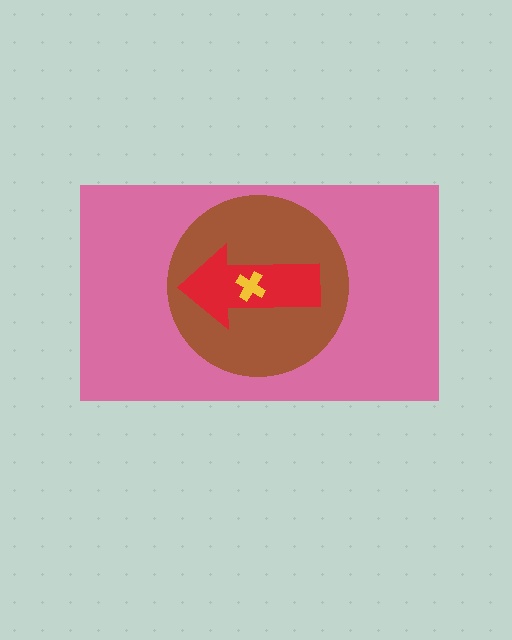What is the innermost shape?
The yellow cross.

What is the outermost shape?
The pink rectangle.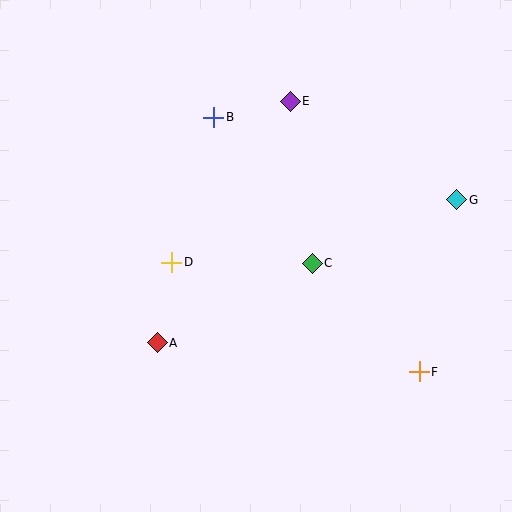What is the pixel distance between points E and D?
The distance between E and D is 200 pixels.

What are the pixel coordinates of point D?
Point D is at (172, 262).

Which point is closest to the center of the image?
Point C at (312, 263) is closest to the center.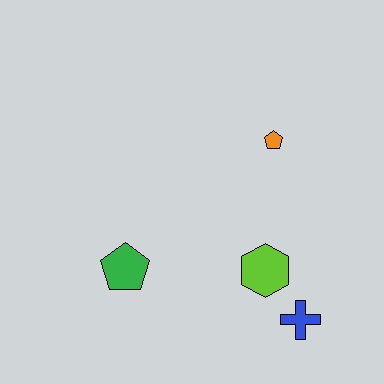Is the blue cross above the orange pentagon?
No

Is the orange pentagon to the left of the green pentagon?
No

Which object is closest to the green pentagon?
The lime hexagon is closest to the green pentagon.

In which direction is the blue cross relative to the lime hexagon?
The blue cross is below the lime hexagon.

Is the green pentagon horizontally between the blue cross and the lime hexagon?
No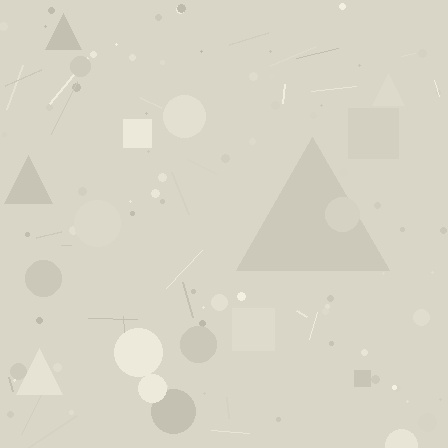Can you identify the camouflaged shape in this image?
The camouflaged shape is a triangle.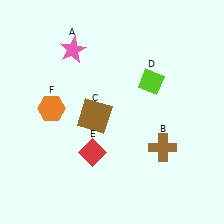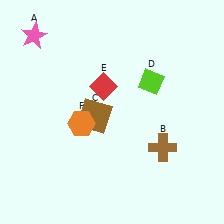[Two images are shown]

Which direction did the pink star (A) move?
The pink star (A) moved left.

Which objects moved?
The objects that moved are: the pink star (A), the red diamond (E), the orange hexagon (F).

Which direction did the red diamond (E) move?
The red diamond (E) moved up.